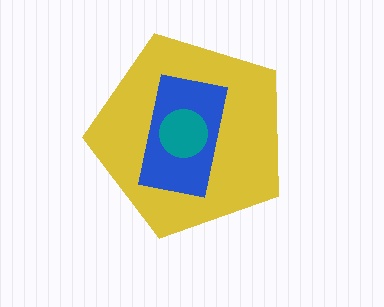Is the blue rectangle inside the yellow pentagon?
Yes.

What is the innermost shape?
The teal circle.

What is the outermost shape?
The yellow pentagon.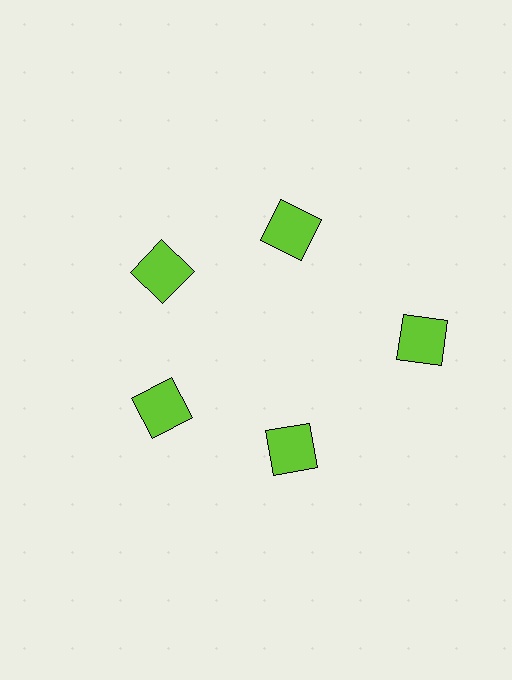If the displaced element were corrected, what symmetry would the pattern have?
It would have 5-fold rotational symmetry — the pattern would map onto itself every 72 degrees.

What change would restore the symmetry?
The symmetry would be restored by moving it inward, back onto the ring so that all 5 squares sit at equal angles and equal distance from the center.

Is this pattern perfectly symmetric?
No. The 5 lime squares are arranged in a ring, but one element near the 3 o'clock position is pushed outward from the center, breaking the 5-fold rotational symmetry.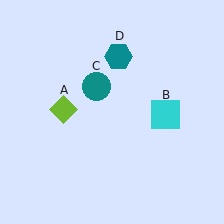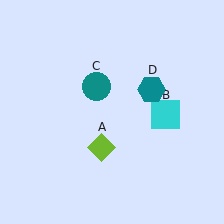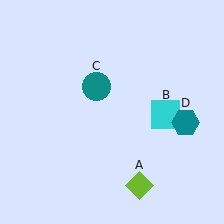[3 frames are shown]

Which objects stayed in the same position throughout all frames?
Cyan square (object B) and teal circle (object C) remained stationary.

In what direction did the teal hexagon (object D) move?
The teal hexagon (object D) moved down and to the right.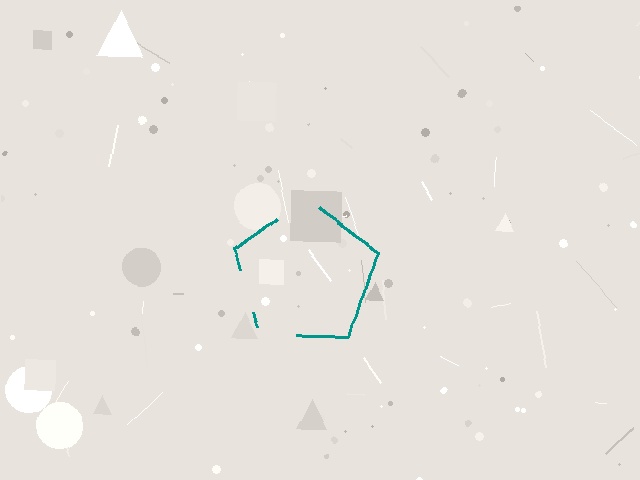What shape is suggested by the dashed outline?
The dashed outline suggests a pentagon.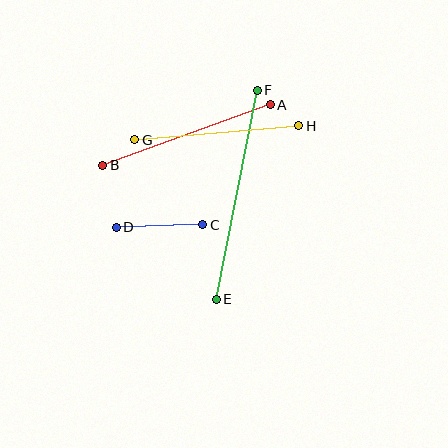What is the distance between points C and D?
The distance is approximately 87 pixels.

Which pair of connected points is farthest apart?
Points E and F are farthest apart.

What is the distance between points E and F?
The distance is approximately 213 pixels.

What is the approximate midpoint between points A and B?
The midpoint is at approximately (187, 135) pixels.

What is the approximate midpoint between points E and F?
The midpoint is at approximately (237, 195) pixels.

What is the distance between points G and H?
The distance is approximately 164 pixels.